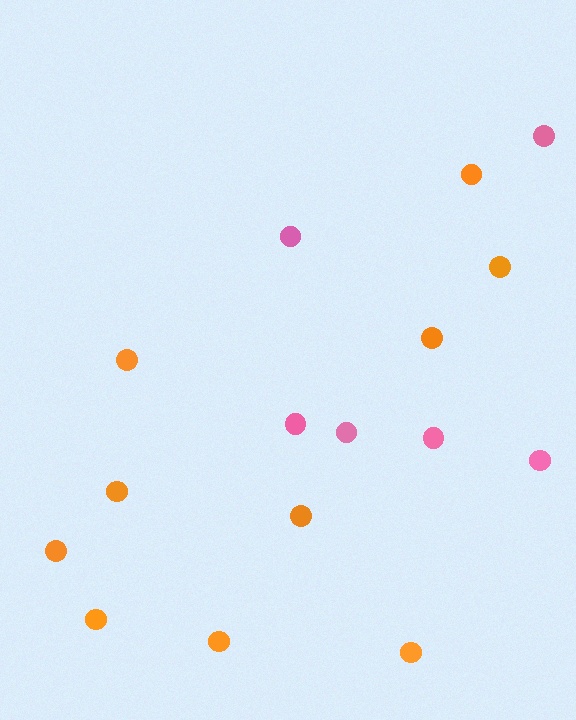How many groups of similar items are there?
There are 2 groups: one group of pink circles (6) and one group of orange circles (10).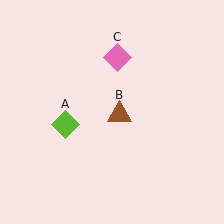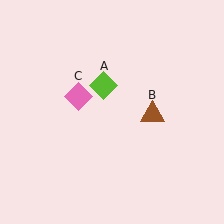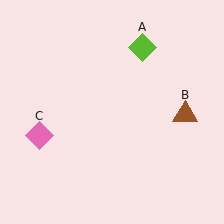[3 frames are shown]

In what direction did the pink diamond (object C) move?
The pink diamond (object C) moved down and to the left.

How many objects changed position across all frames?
3 objects changed position: lime diamond (object A), brown triangle (object B), pink diamond (object C).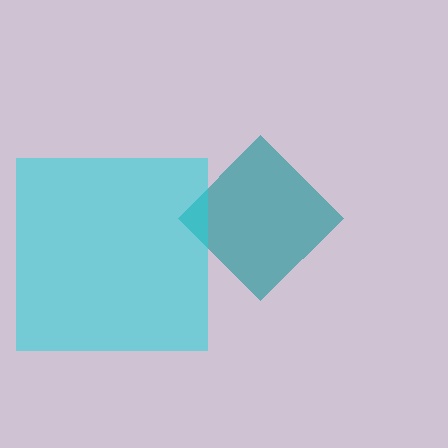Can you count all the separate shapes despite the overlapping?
Yes, there are 2 separate shapes.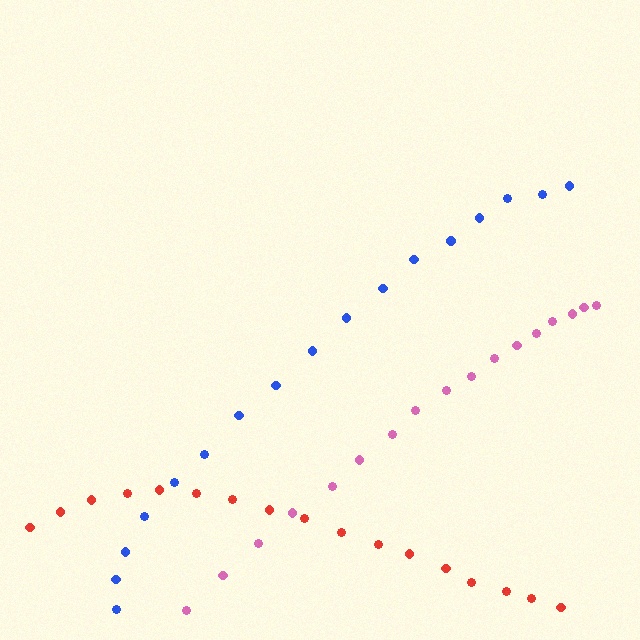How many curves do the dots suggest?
There are 3 distinct paths.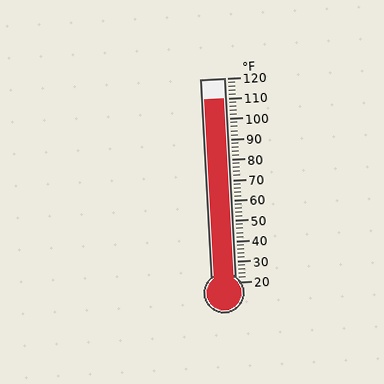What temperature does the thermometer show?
The thermometer shows approximately 110°F.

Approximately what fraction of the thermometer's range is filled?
The thermometer is filled to approximately 90% of its range.